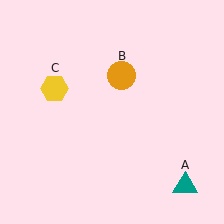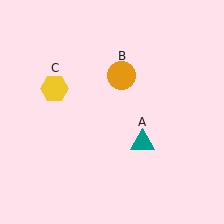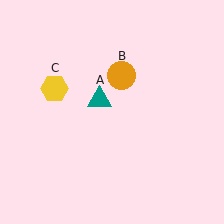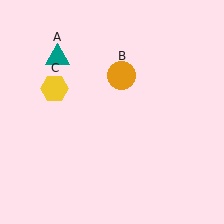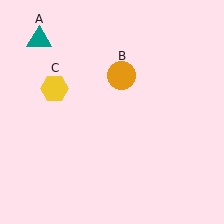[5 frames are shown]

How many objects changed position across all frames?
1 object changed position: teal triangle (object A).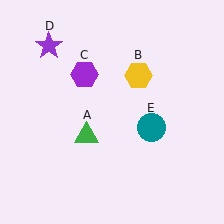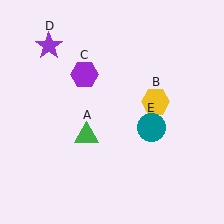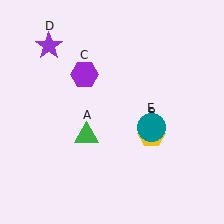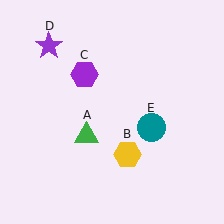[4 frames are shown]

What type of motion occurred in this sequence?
The yellow hexagon (object B) rotated clockwise around the center of the scene.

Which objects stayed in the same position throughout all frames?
Green triangle (object A) and purple hexagon (object C) and purple star (object D) and teal circle (object E) remained stationary.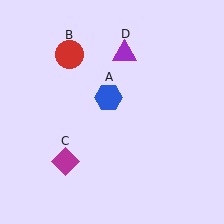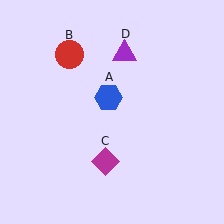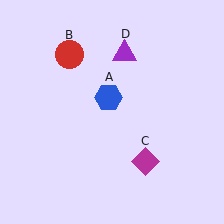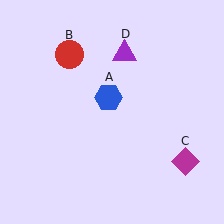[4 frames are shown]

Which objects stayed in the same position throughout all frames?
Blue hexagon (object A) and red circle (object B) and purple triangle (object D) remained stationary.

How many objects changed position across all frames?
1 object changed position: magenta diamond (object C).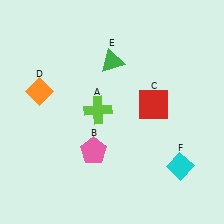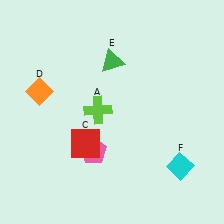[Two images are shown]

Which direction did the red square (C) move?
The red square (C) moved left.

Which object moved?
The red square (C) moved left.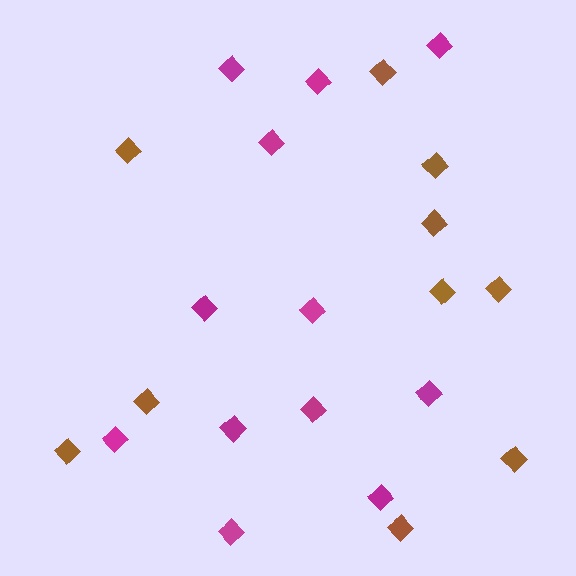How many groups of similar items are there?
There are 2 groups: one group of brown diamonds (10) and one group of magenta diamonds (12).